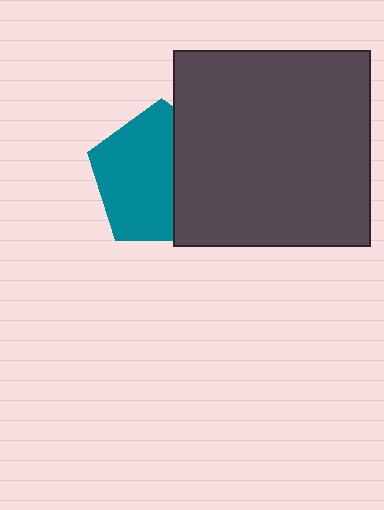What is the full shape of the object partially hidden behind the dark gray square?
The partially hidden object is a teal pentagon.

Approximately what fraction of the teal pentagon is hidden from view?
Roughly 39% of the teal pentagon is hidden behind the dark gray square.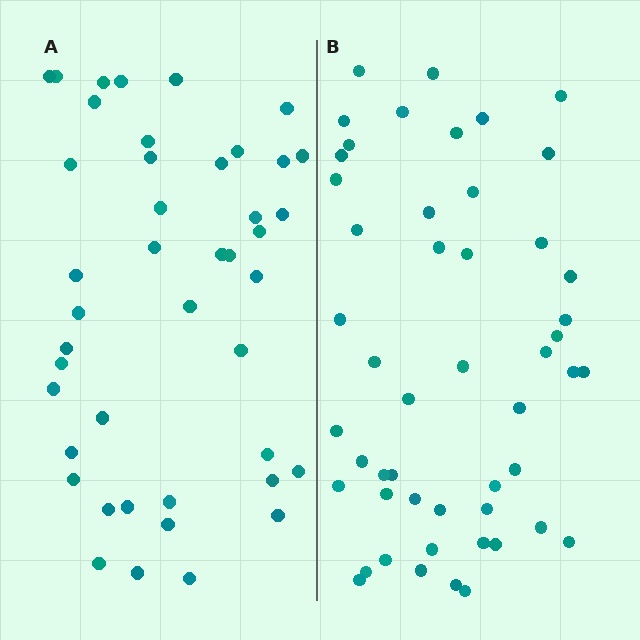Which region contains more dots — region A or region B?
Region B (the right region) has more dots.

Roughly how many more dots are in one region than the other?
Region B has roughly 8 or so more dots than region A.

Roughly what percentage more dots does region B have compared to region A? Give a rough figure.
About 15% more.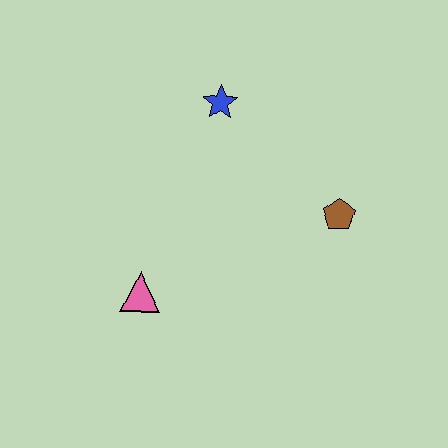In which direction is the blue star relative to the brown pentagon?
The blue star is to the left of the brown pentagon.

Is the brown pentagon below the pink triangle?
No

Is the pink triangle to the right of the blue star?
No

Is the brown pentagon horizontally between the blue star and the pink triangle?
No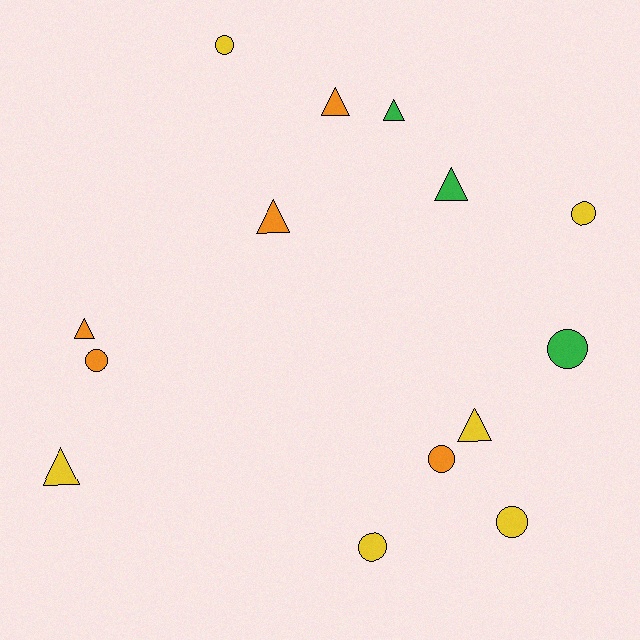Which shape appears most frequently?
Triangle, with 7 objects.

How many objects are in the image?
There are 14 objects.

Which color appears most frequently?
Yellow, with 6 objects.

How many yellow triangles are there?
There are 2 yellow triangles.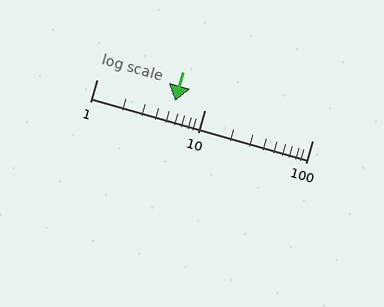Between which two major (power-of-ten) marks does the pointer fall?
The pointer is between 1 and 10.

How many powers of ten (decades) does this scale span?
The scale spans 2 decades, from 1 to 100.